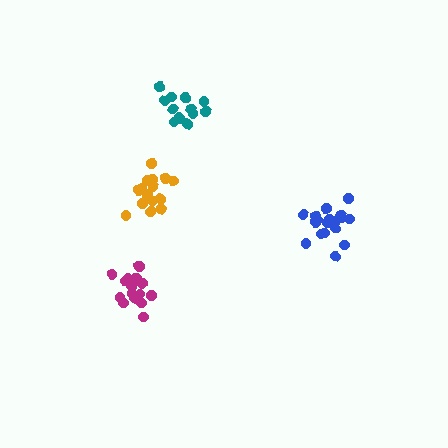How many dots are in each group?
Group 1: 16 dots, Group 2: 19 dots, Group 3: 19 dots, Group 4: 13 dots (67 total).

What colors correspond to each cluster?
The clusters are colored: orange, blue, magenta, teal.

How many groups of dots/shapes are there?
There are 4 groups.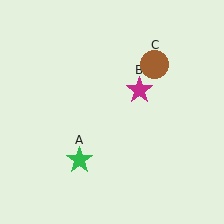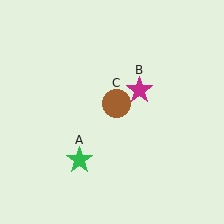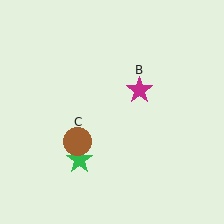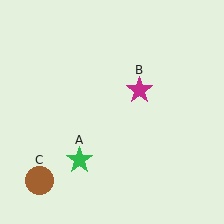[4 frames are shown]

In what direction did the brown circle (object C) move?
The brown circle (object C) moved down and to the left.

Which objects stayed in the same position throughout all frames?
Green star (object A) and magenta star (object B) remained stationary.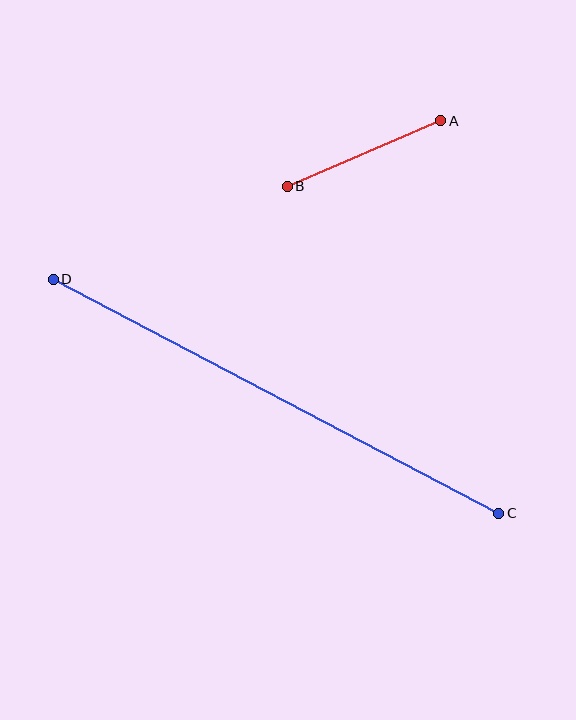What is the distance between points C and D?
The distance is approximately 503 pixels.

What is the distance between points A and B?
The distance is approximately 167 pixels.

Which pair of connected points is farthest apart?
Points C and D are farthest apart.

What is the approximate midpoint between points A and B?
The midpoint is at approximately (364, 154) pixels.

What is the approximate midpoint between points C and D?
The midpoint is at approximately (276, 396) pixels.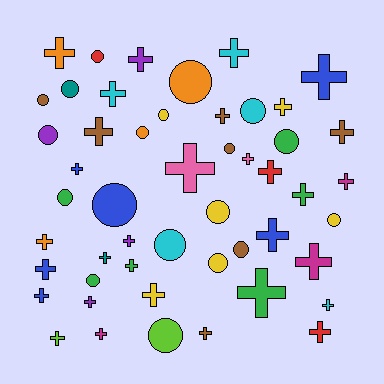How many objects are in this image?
There are 50 objects.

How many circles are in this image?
There are 19 circles.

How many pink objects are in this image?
There are 2 pink objects.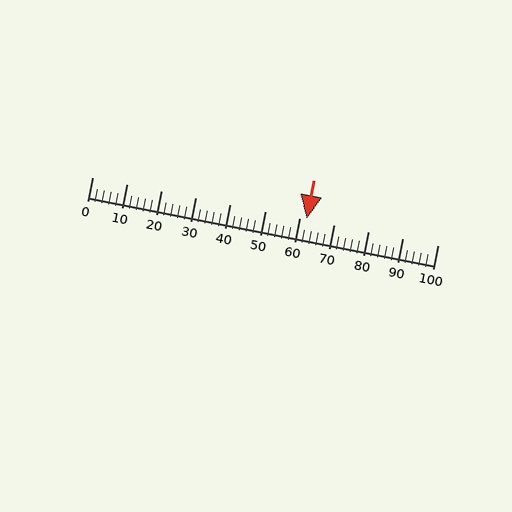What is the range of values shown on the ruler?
The ruler shows values from 0 to 100.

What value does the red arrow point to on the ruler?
The red arrow points to approximately 62.